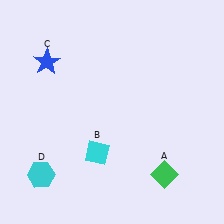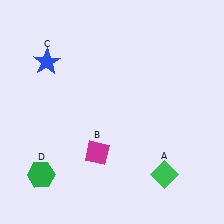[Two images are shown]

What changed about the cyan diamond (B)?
In Image 1, B is cyan. In Image 2, it changed to magenta.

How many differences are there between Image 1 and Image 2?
There are 2 differences between the two images.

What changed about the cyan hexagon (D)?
In Image 1, D is cyan. In Image 2, it changed to green.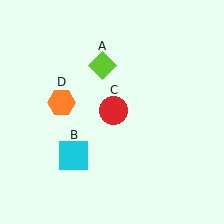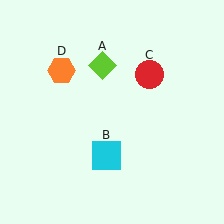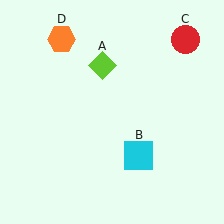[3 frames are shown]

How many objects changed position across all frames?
3 objects changed position: cyan square (object B), red circle (object C), orange hexagon (object D).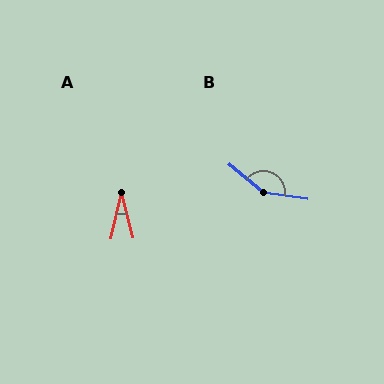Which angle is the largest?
B, at approximately 150 degrees.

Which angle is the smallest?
A, at approximately 26 degrees.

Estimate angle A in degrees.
Approximately 26 degrees.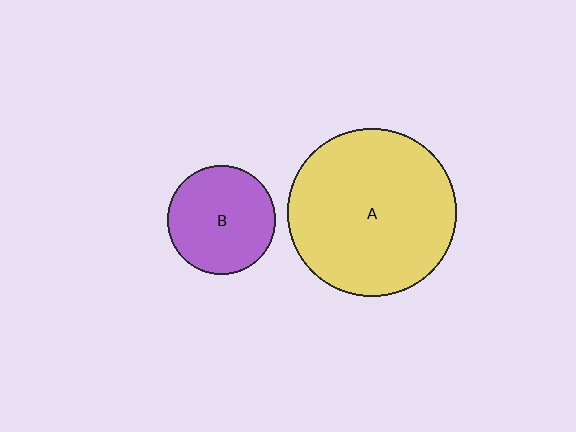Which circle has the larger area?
Circle A (yellow).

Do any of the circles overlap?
No, none of the circles overlap.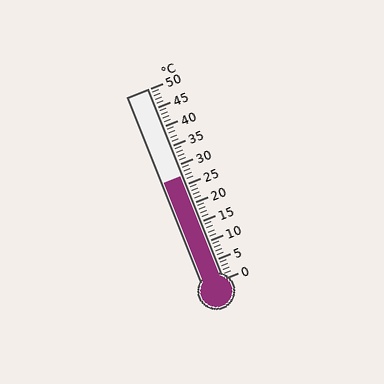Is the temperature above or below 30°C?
The temperature is below 30°C.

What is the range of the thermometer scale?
The thermometer scale ranges from 0°C to 50°C.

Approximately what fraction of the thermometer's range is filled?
The thermometer is filled to approximately 55% of its range.